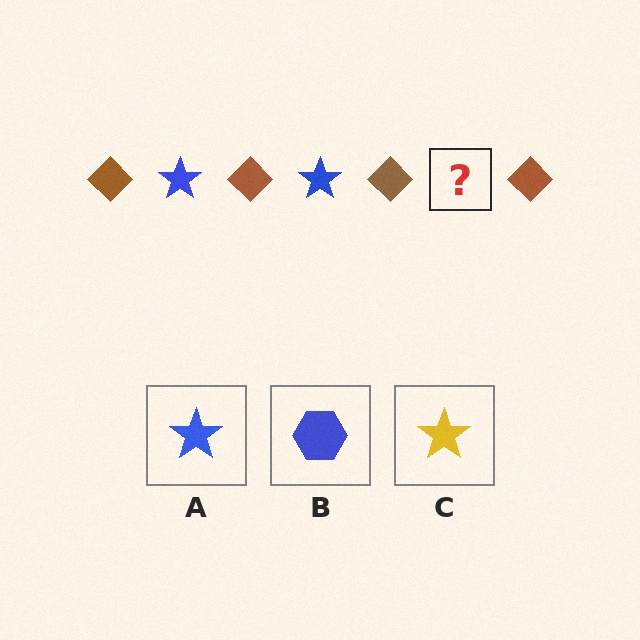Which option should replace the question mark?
Option A.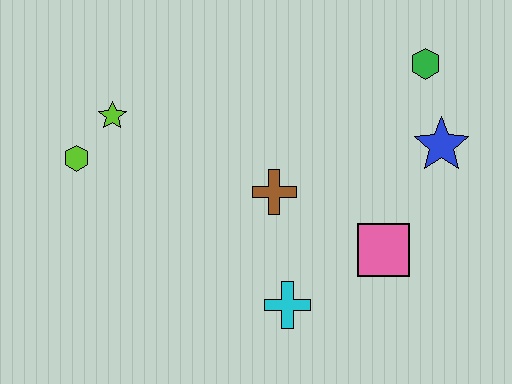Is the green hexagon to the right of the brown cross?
Yes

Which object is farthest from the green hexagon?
The lime hexagon is farthest from the green hexagon.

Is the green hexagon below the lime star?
No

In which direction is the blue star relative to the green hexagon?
The blue star is below the green hexagon.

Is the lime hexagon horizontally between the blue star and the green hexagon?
No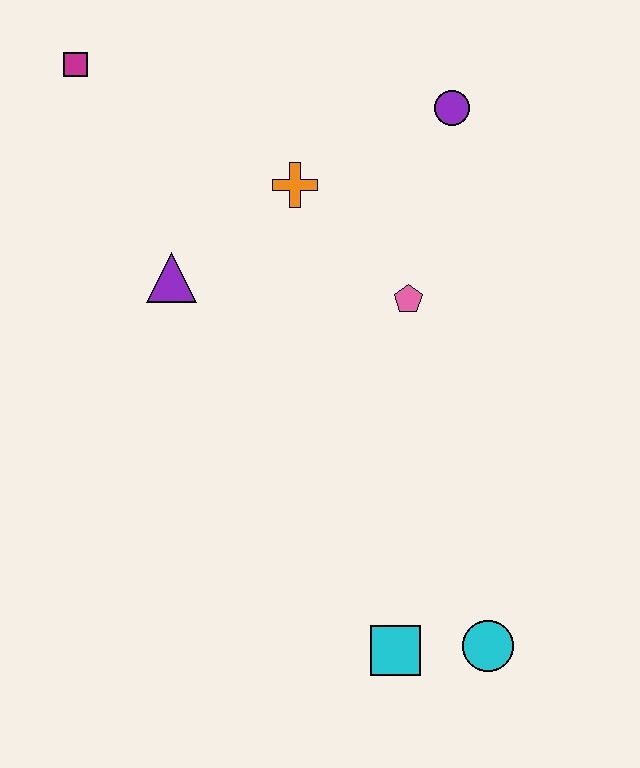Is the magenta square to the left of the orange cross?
Yes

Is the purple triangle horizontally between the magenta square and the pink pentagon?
Yes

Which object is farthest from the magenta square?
The cyan circle is farthest from the magenta square.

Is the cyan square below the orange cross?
Yes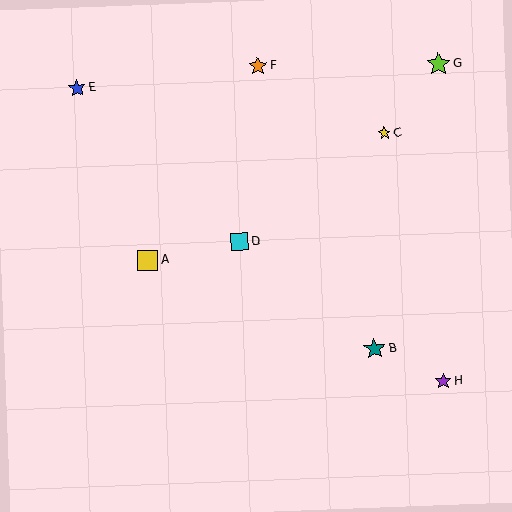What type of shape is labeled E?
Shape E is a blue star.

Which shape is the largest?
The lime star (labeled G) is the largest.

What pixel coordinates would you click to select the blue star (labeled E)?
Click at (77, 88) to select the blue star E.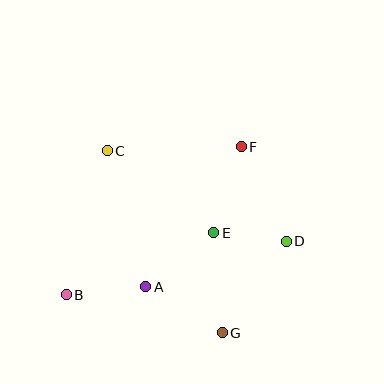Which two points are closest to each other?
Points D and E are closest to each other.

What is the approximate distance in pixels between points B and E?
The distance between B and E is approximately 160 pixels.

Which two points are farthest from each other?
Points B and F are farthest from each other.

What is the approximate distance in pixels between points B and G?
The distance between B and G is approximately 161 pixels.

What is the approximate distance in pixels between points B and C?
The distance between B and C is approximately 150 pixels.